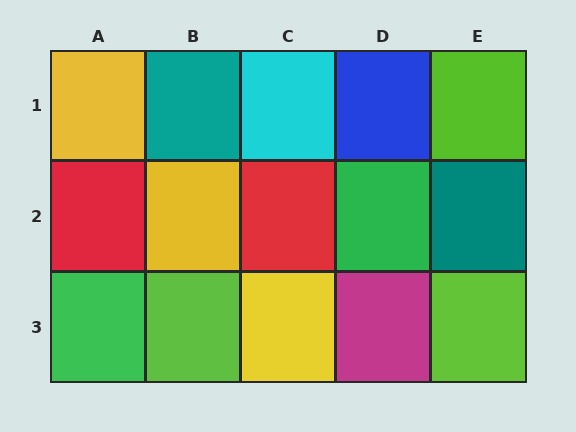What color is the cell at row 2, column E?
Teal.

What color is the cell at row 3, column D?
Magenta.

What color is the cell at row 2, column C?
Red.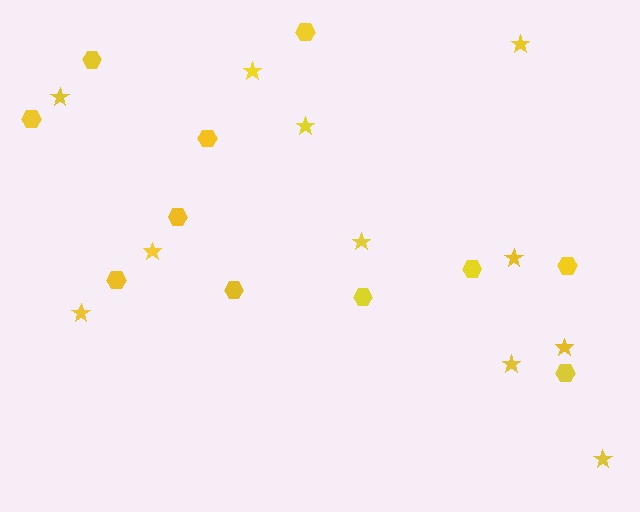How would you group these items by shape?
There are 2 groups: one group of hexagons (11) and one group of stars (11).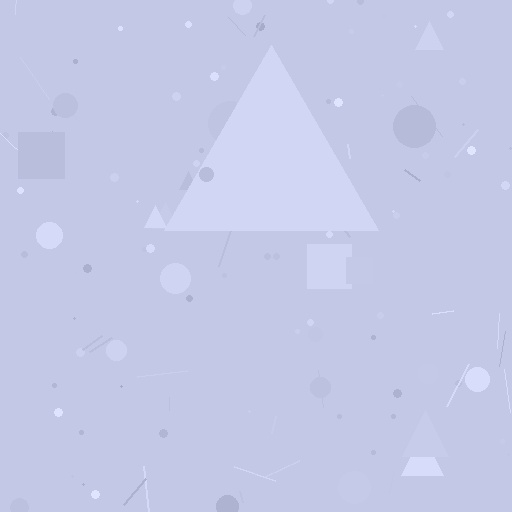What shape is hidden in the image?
A triangle is hidden in the image.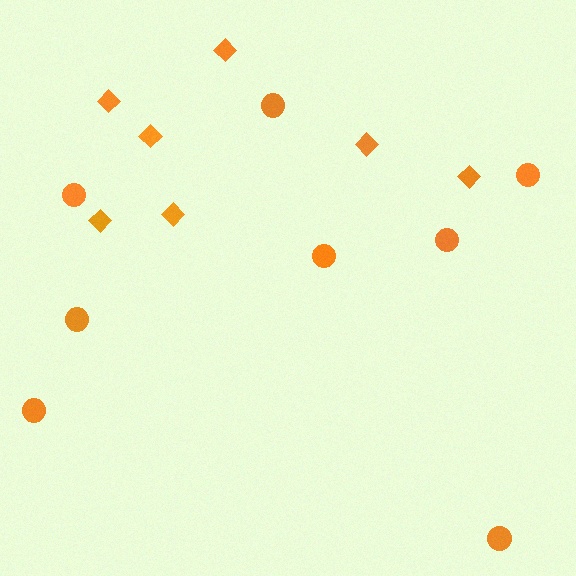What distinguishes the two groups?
There are 2 groups: one group of circles (8) and one group of diamonds (7).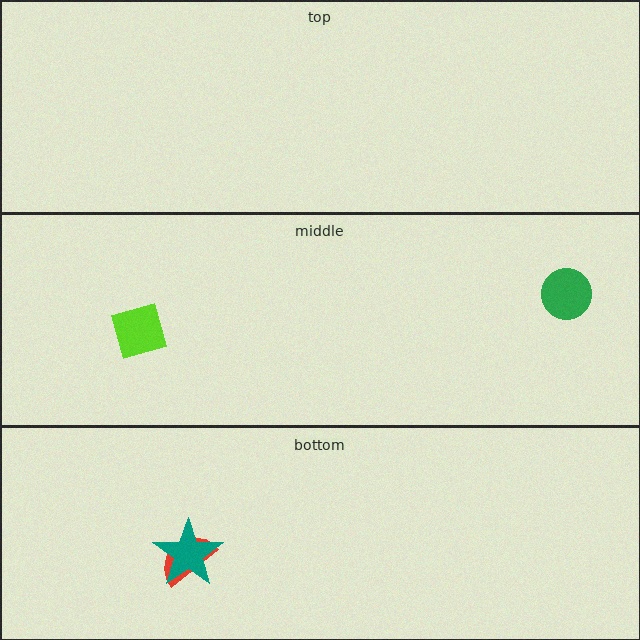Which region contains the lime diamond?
The middle region.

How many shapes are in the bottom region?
2.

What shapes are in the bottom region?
The red semicircle, the teal star.